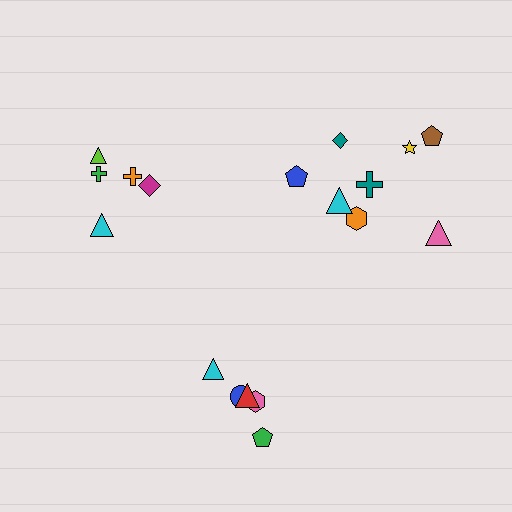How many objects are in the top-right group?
There are 8 objects.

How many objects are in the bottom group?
There are 5 objects.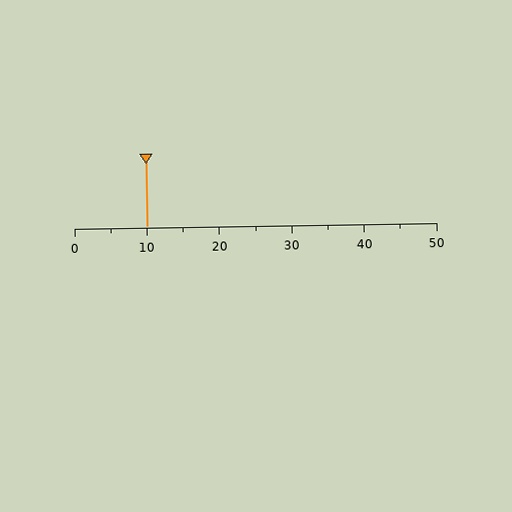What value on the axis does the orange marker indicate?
The marker indicates approximately 10.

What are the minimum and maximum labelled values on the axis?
The axis runs from 0 to 50.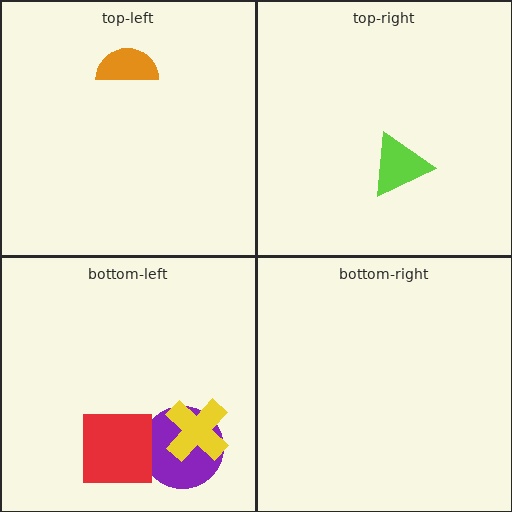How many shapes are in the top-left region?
1.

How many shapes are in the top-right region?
1.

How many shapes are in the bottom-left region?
3.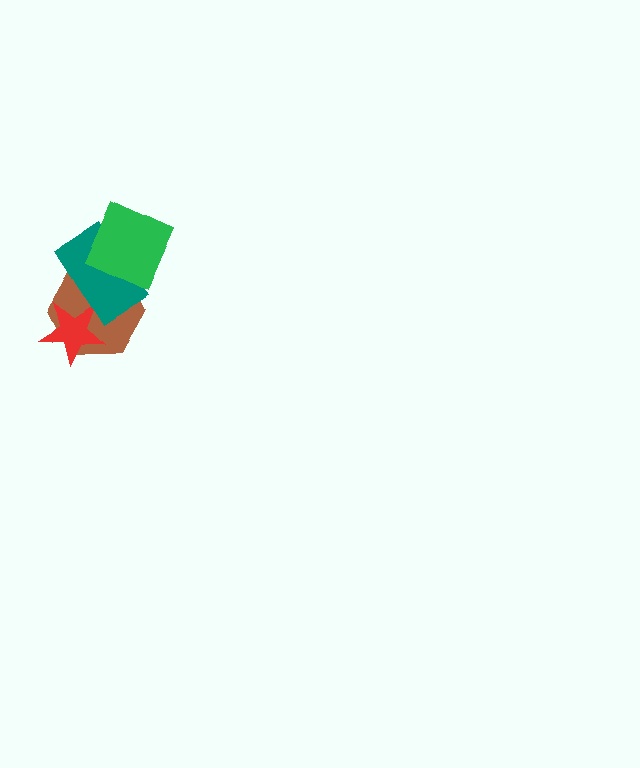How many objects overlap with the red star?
2 objects overlap with the red star.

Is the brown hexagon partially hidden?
Yes, it is partially covered by another shape.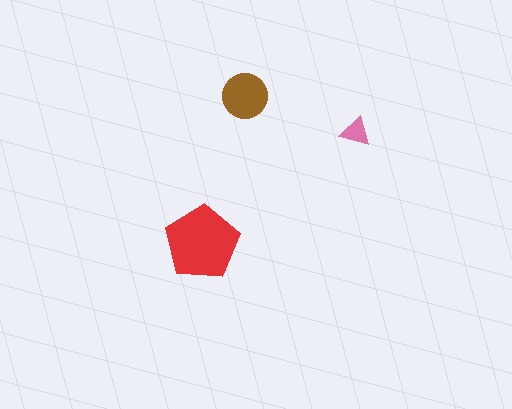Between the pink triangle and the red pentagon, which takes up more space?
The red pentagon.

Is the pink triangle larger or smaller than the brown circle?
Smaller.